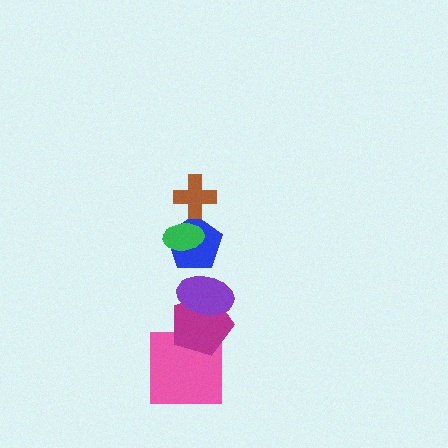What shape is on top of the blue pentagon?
The green ellipse is on top of the blue pentagon.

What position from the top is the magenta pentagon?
The magenta pentagon is 5th from the top.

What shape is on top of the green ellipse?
The brown cross is on top of the green ellipse.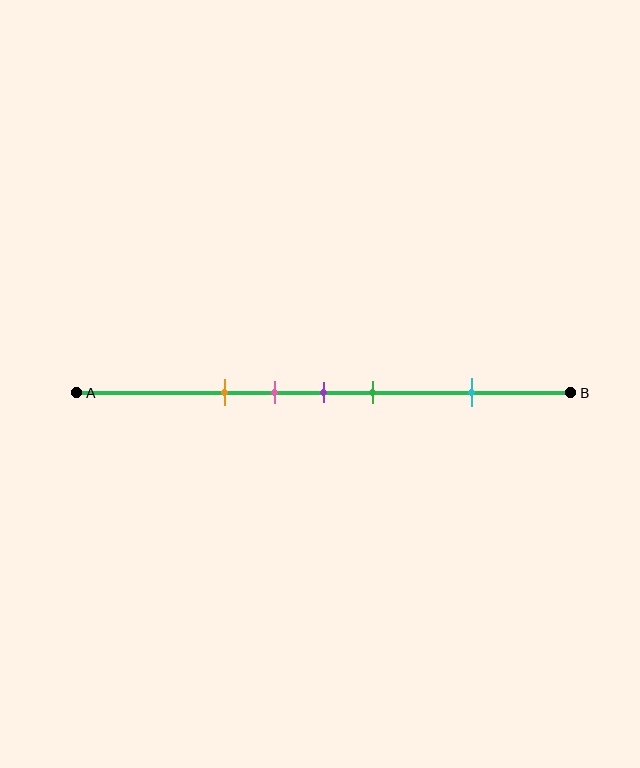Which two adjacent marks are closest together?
The pink and purple marks are the closest adjacent pair.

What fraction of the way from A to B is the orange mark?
The orange mark is approximately 30% (0.3) of the way from A to B.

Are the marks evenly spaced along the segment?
No, the marks are not evenly spaced.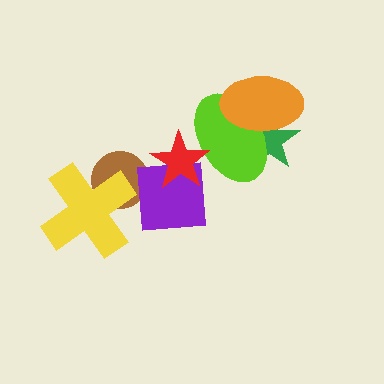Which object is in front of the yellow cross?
The purple square is in front of the yellow cross.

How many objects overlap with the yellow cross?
2 objects overlap with the yellow cross.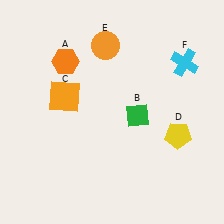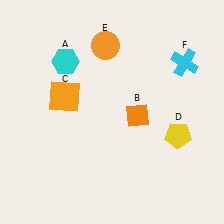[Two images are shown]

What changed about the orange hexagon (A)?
In Image 1, A is orange. In Image 2, it changed to cyan.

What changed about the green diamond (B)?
In Image 1, B is green. In Image 2, it changed to orange.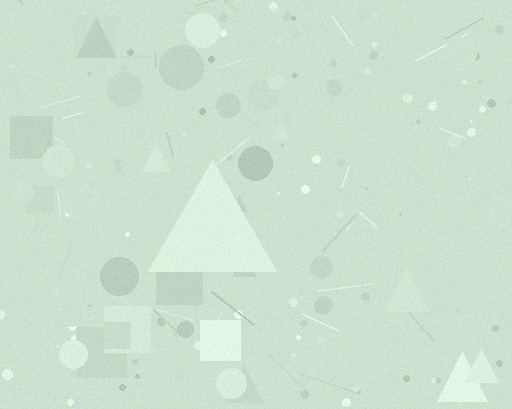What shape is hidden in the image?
A triangle is hidden in the image.